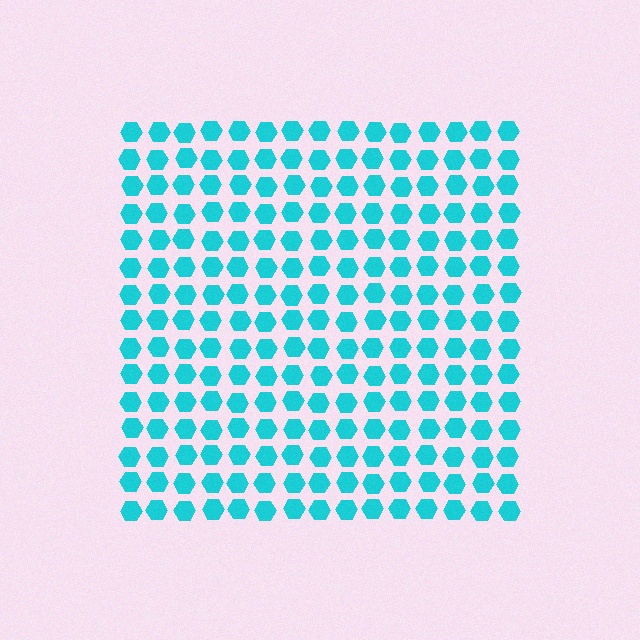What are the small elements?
The small elements are hexagons.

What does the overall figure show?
The overall figure shows a square.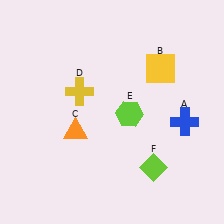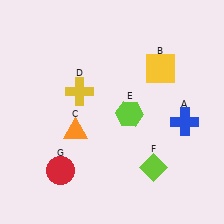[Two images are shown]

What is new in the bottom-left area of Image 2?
A red circle (G) was added in the bottom-left area of Image 2.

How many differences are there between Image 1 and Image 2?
There is 1 difference between the two images.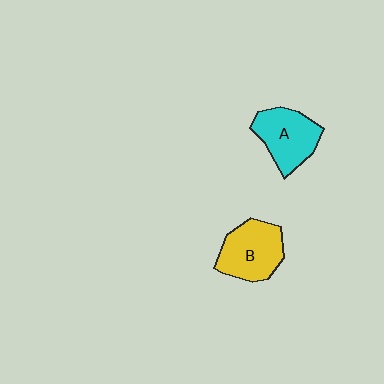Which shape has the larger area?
Shape B (yellow).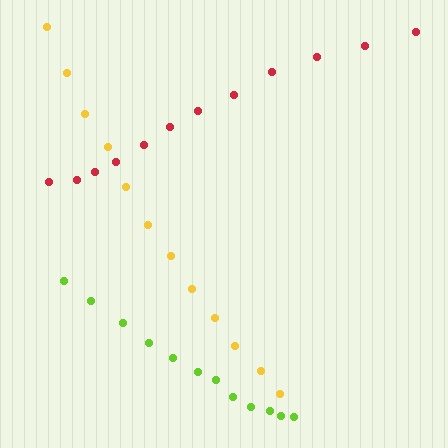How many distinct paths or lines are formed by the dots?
There are 3 distinct paths.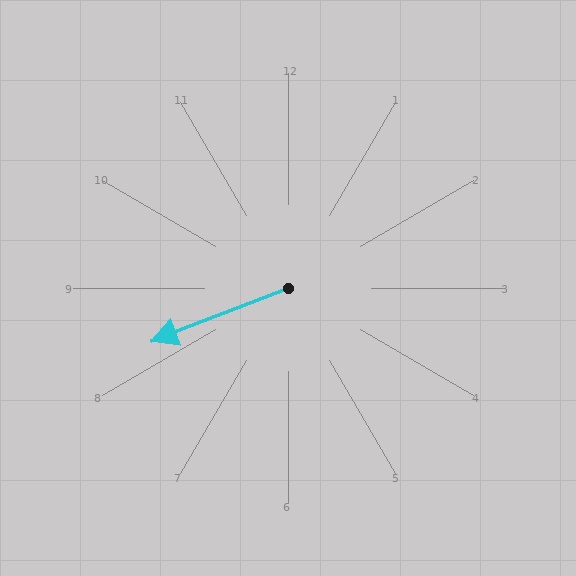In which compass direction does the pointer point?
West.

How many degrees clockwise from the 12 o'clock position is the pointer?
Approximately 249 degrees.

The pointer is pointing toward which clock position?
Roughly 8 o'clock.